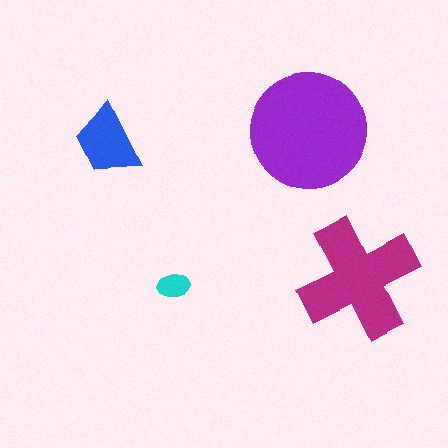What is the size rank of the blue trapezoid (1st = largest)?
3rd.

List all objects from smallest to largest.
The cyan ellipse, the blue trapezoid, the magenta cross, the purple circle.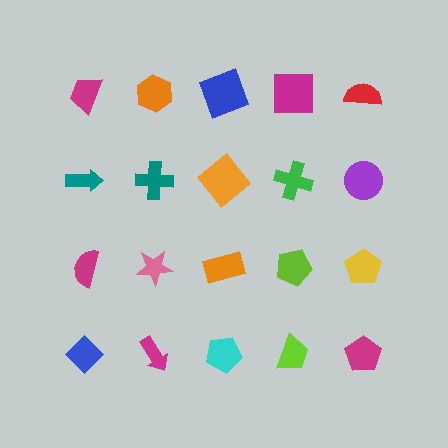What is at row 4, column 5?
A magenta pentagon.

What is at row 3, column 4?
A lime pentagon.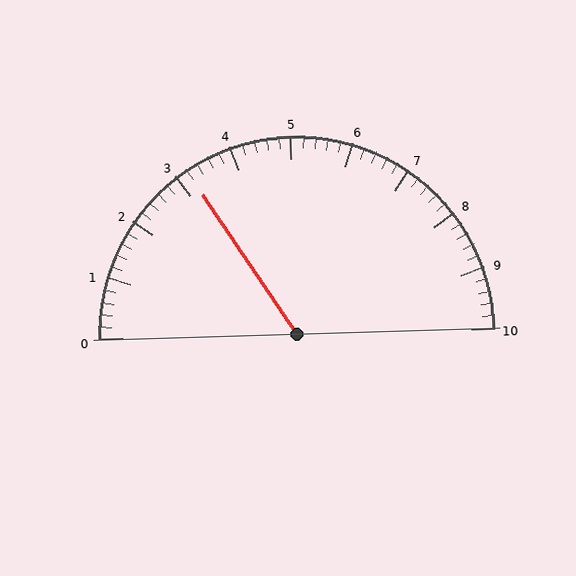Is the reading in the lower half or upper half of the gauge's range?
The reading is in the lower half of the range (0 to 10).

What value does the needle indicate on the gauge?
The needle indicates approximately 3.2.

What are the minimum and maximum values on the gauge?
The gauge ranges from 0 to 10.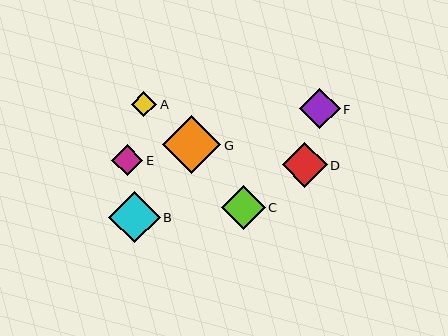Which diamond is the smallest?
Diamond A is the smallest with a size of approximately 26 pixels.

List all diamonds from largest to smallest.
From largest to smallest: G, B, D, C, F, E, A.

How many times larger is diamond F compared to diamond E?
Diamond F is approximately 1.3 times the size of diamond E.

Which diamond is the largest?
Diamond G is the largest with a size of approximately 58 pixels.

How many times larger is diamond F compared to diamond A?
Diamond F is approximately 1.6 times the size of diamond A.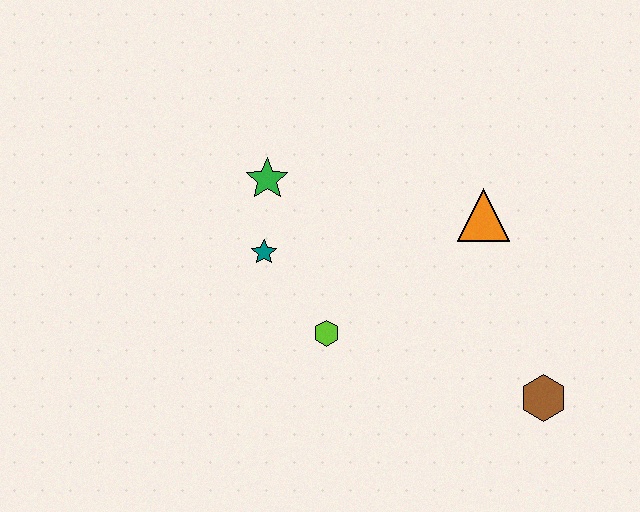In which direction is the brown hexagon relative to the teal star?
The brown hexagon is to the right of the teal star.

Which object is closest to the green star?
The teal star is closest to the green star.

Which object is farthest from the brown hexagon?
The green star is farthest from the brown hexagon.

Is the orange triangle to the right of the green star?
Yes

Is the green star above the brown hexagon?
Yes